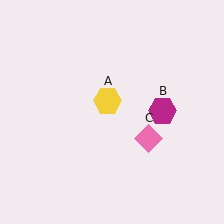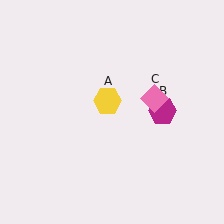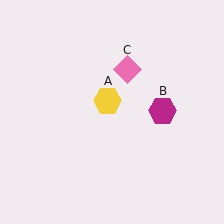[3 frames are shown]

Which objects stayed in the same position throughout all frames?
Yellow hexagon (object A) and magenta hexagon (object B) remained stationary.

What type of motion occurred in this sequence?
The pink diamond (object C) rotated counterclockwise around the center of the scene.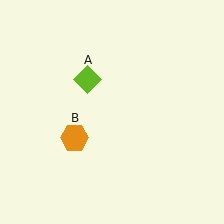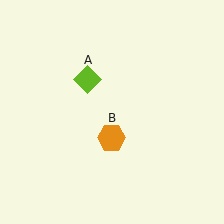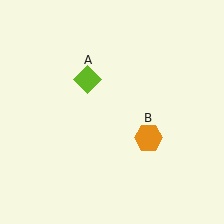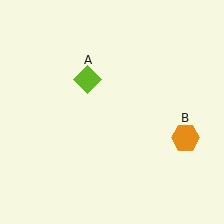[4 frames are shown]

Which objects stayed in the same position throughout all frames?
Lime diamond (object A) remained stationary.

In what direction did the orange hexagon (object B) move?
The orange hexagon (object B) moved right.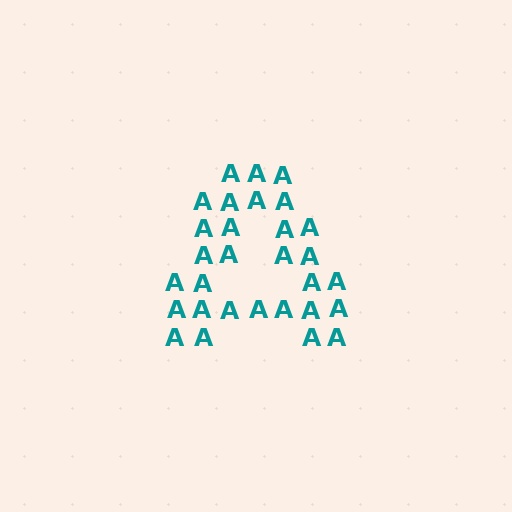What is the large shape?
The large shape is the letter A.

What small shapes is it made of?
It is made of small letter A's.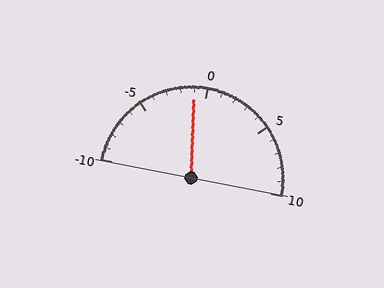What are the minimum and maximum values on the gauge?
The gauge ranges from -10 to 10.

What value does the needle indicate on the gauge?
The needle indicates approximately -1.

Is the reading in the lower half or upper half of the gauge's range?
The reading is in the lower half of the range (-10 to 10).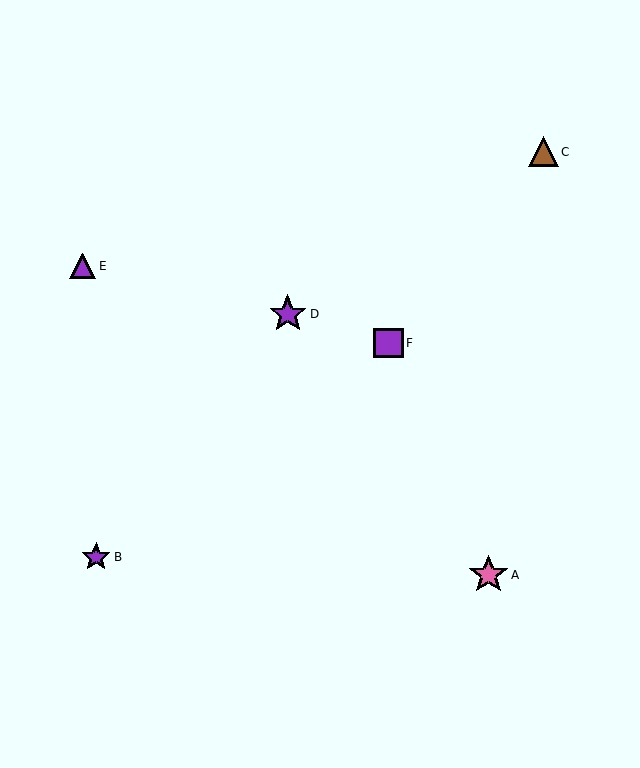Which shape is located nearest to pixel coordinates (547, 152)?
The brown triangle (labeled C) at (543, 152) is nearest to that location.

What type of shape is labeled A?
Shape A is a pink star.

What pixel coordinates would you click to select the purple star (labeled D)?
Click at (288, 314) to select the purple star D.